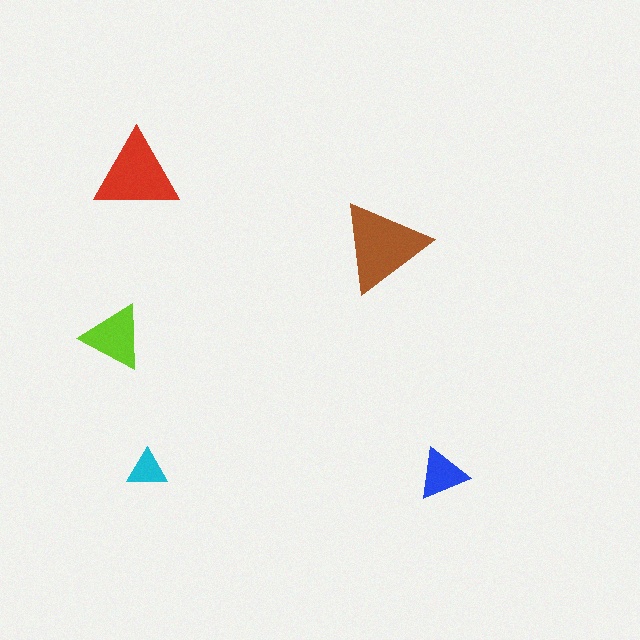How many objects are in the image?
There are 5 objects in the image.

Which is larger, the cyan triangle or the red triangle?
The red one.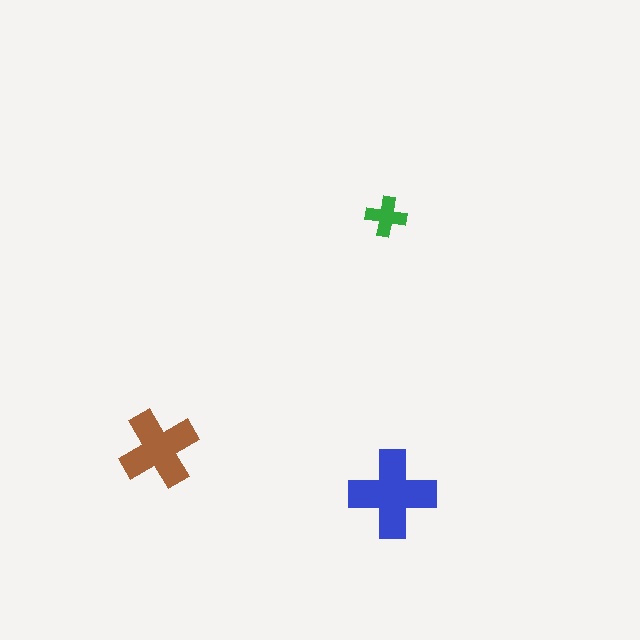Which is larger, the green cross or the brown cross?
The brown one.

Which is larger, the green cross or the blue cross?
The blue one.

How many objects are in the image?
There are 3 objects in the image.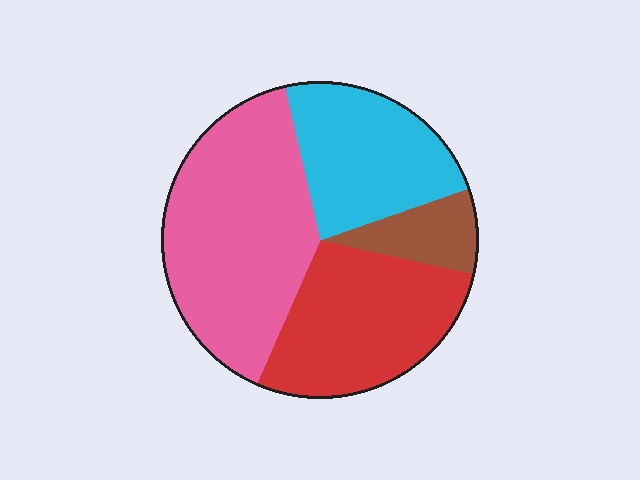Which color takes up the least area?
Brown, at roughly 10%.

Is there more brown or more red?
Red.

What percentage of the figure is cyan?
Cyan takes up about one quarter (1/4) of the figure.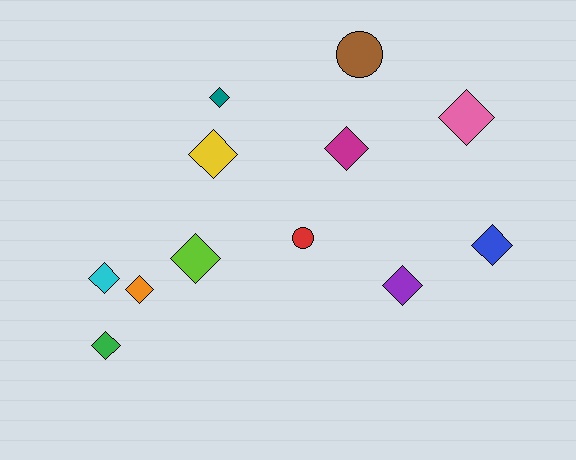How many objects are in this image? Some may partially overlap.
There are 12 objects.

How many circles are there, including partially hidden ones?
There are 2 circles.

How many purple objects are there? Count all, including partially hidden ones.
There is 1 purple object.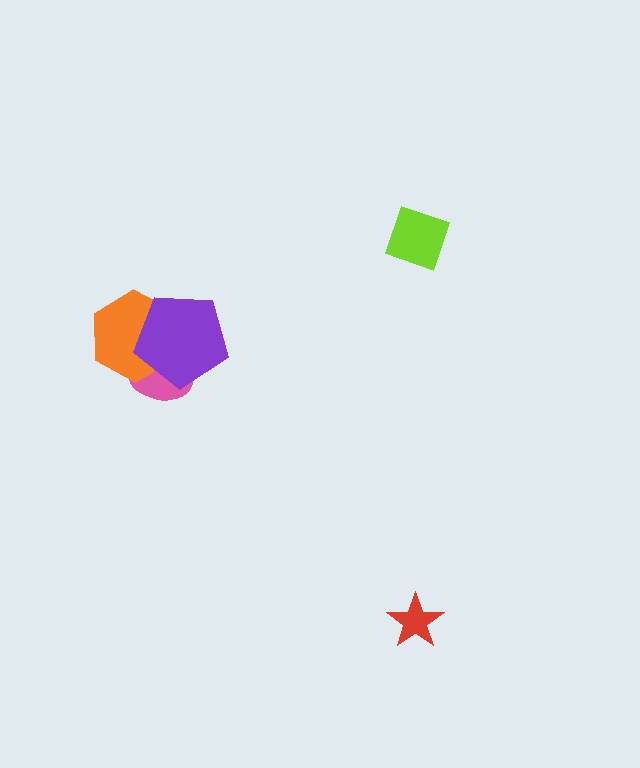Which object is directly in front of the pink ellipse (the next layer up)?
The orange hexagon is directly in front of the pink ellipse.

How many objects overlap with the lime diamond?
0 objects overlap with the lime diamond.